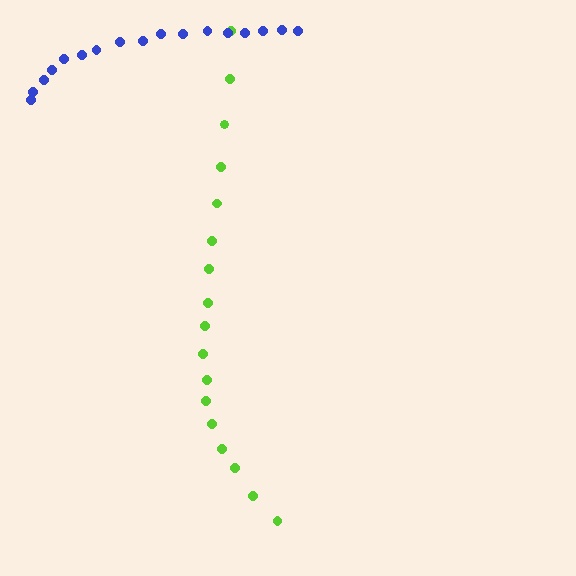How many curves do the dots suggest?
There are 2 distinct paths.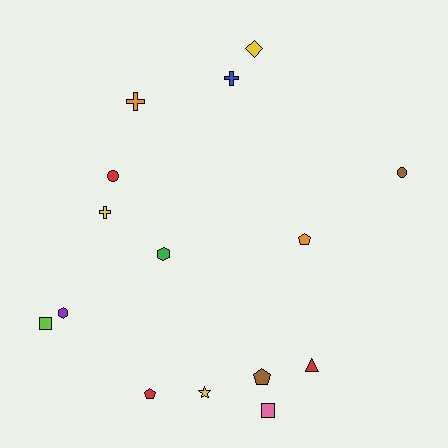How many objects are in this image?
There are 15 objects.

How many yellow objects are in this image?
There are 3 yellow objects.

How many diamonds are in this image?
There is 1 diamond.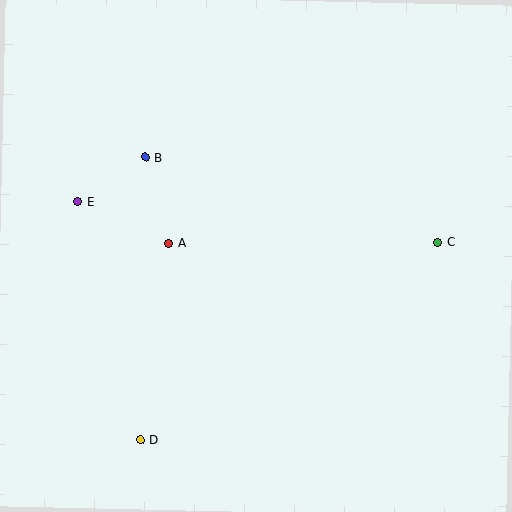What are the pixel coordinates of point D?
Point D is at (140, 439).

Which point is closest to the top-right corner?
Point C is closest to the top-right corner.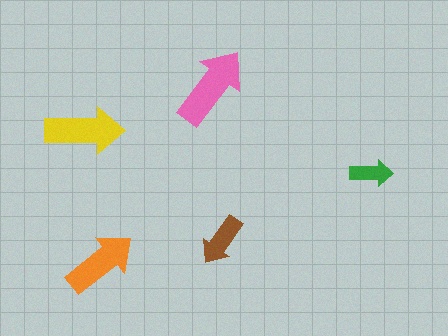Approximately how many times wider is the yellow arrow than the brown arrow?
About 1.5 times wider.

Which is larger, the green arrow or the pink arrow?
The pink one.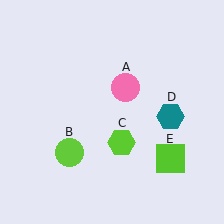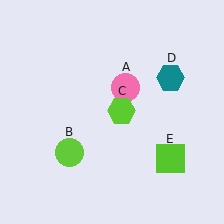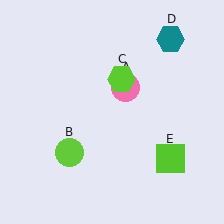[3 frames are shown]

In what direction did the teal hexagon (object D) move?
The teal hexagon (object D) moved up.